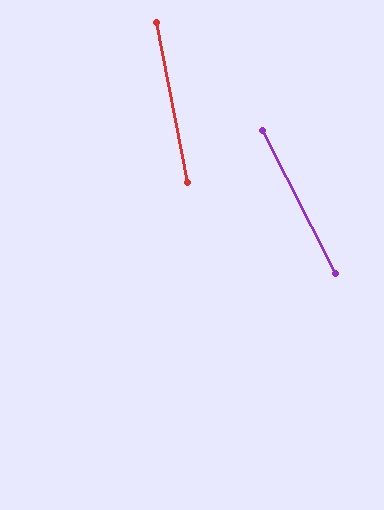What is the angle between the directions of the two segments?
Approximately 16 degrees.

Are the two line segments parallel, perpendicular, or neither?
Neither parallel nor perpendicular — they differ by about 16°.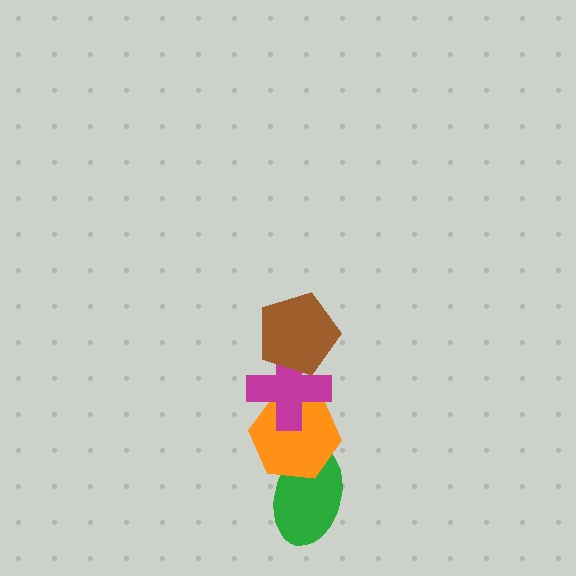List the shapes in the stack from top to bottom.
From top to bottom: the brown pentagon, the magenta cross, the orange hexagon, the green ellipse.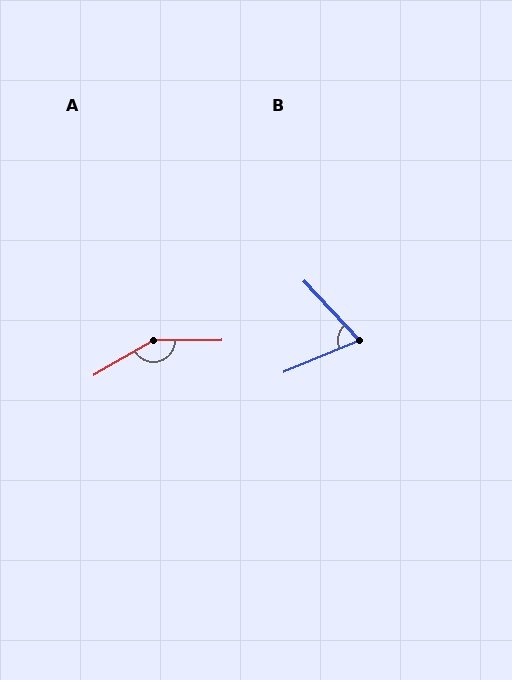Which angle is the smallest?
B, at approximately 69 degrees.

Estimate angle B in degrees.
Approximately 69 degrees.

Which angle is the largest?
A, at approximately 150 degrees.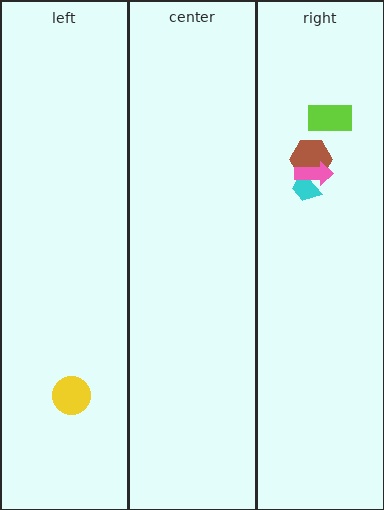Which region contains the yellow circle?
The left region.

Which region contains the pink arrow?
The right region.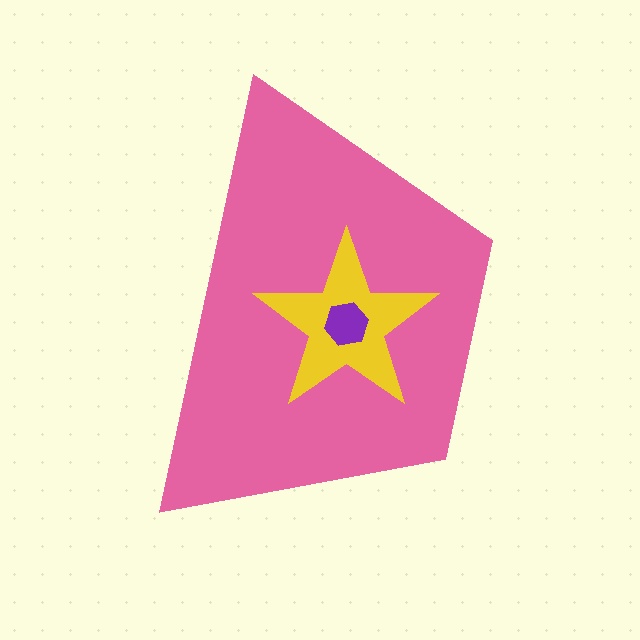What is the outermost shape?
The pink trapezoid.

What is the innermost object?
The purple hexagon.